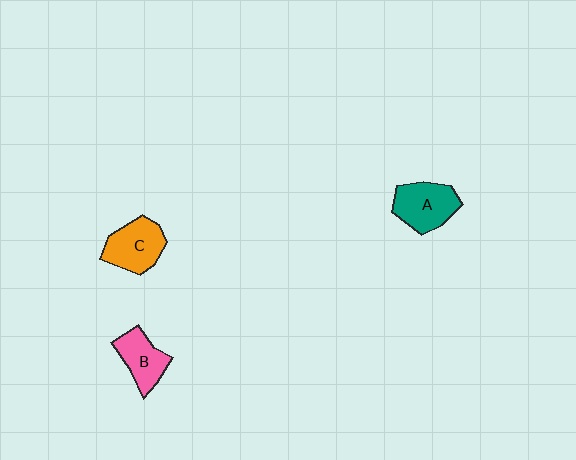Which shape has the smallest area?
Shape B (pink).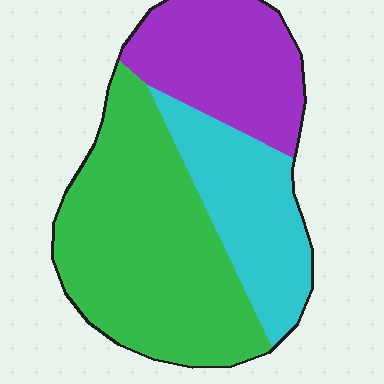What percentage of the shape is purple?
Purple covers around 25% of the shape.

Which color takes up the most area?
Green, at roughly 50%.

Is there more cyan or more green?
Green.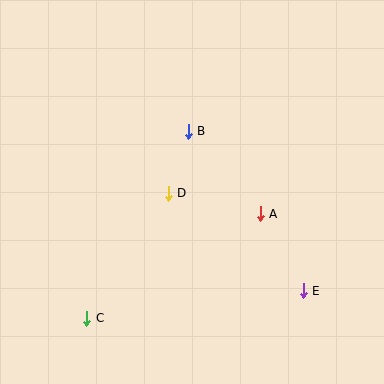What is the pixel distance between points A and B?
The distance between A and B is 110 pixels.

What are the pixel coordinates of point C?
Point C is at (87, 318).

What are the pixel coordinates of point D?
Point D is at (168, 193).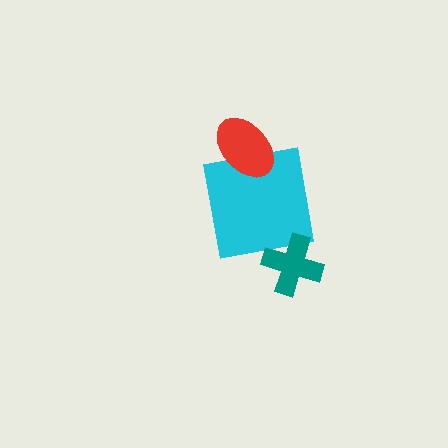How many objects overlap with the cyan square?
2 objects overlap with the cyan square.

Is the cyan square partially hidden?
Yes, it is partially covered by another shape.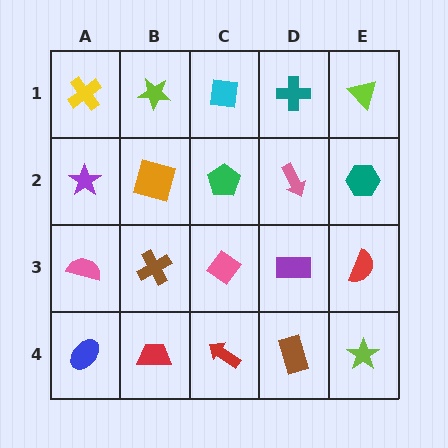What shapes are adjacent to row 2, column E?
A lime triangle (row 1, column E), a red semicircle (row 3, column E), a pink arrow (row 2, column D).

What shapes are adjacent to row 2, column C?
A cyan square (row 1, column C), a pink diamond (row 3, column C), an orange square (row 2, column B), a pink arrow (row 2, column D).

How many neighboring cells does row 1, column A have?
2.